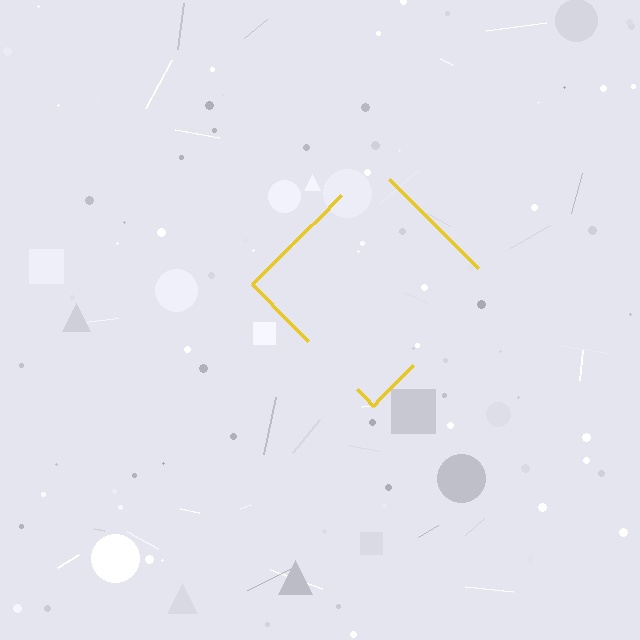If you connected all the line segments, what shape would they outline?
They would outline a diamond.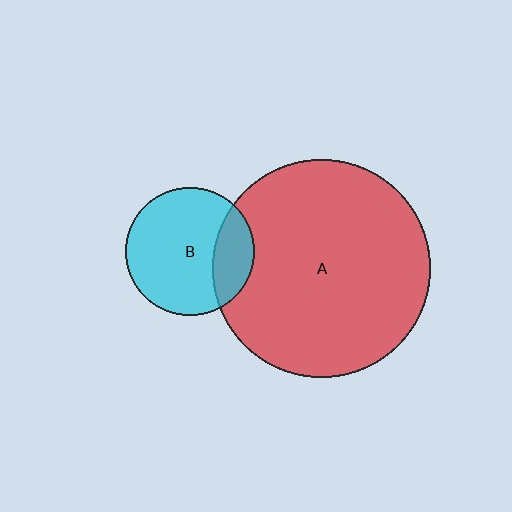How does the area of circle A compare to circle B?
Approximately 2.9 times.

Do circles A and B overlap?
Yes.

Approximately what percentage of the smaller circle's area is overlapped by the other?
Approximately 25%.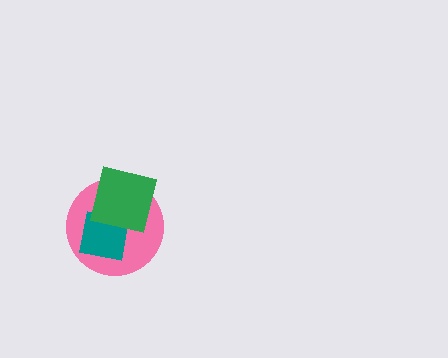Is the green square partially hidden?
No, no other shape covers it.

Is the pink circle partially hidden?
Yes, it is partially covered by another shape.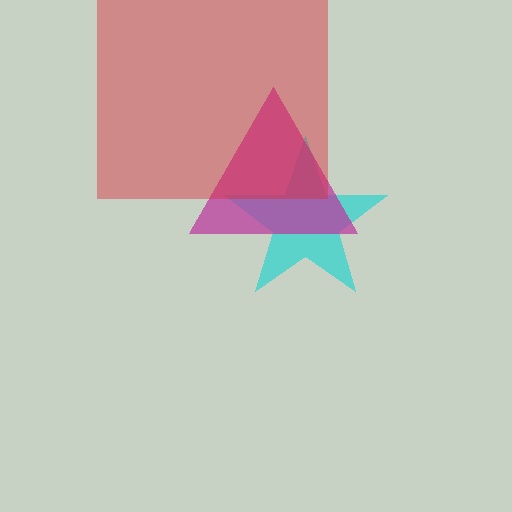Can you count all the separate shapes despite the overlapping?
Yes, there are 3 separate shapes.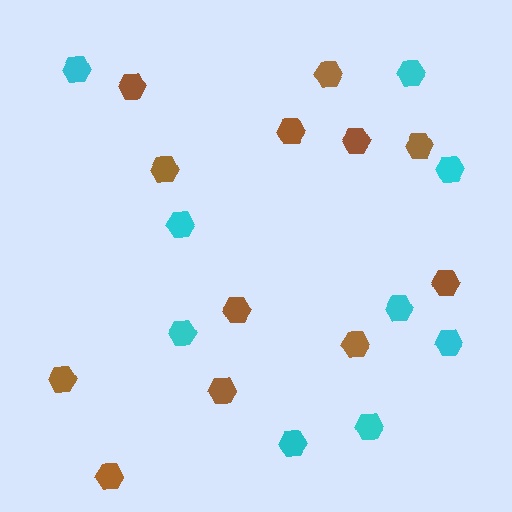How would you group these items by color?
There are 2 groups: one group of brown hexagons (12) and one group of cyan hexagons (9).